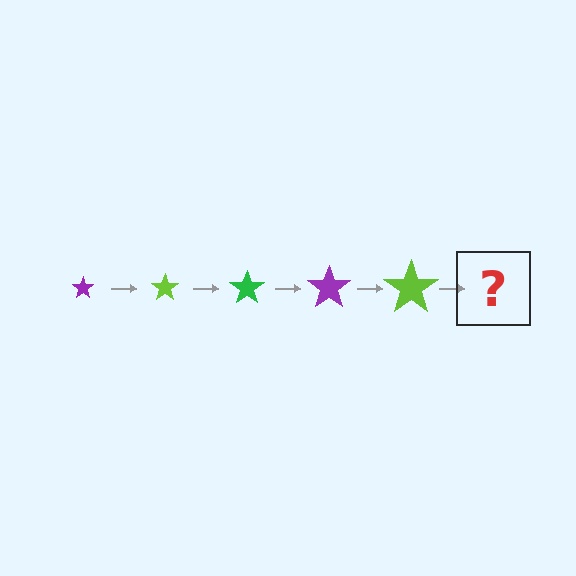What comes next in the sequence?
The next element should be a green star, larger than the previous one.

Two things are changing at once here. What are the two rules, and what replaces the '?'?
The two rules are that the star grows larger each step and the color cycles through purple, lime, and green. The '?' should be a green star, larger than the previous one.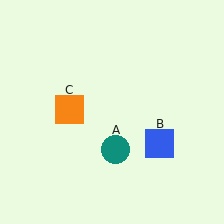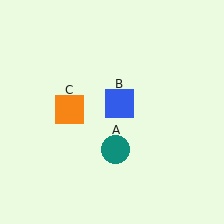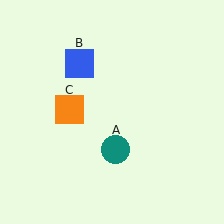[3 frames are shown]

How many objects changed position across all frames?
1 object changed position: blue square (object B).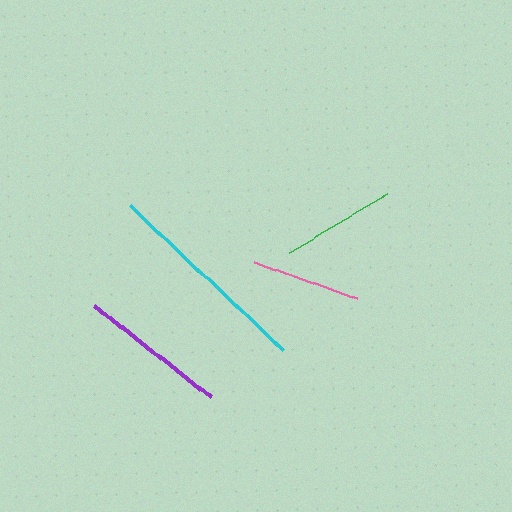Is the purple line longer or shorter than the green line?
The purple line is longer than the green line.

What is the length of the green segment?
The green segment is approximately 115 pixels long.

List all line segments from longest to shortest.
From longest to shortest: cyan, purple, green, pink.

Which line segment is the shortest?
The pink line is the shortest at approximately 109 pixels.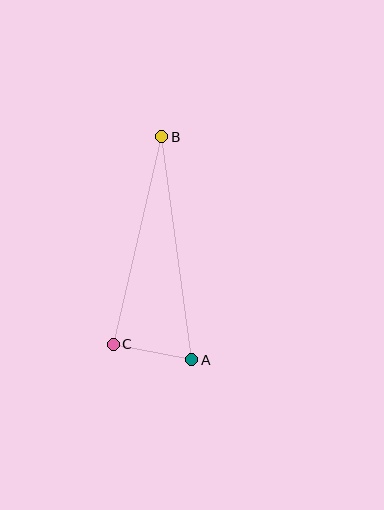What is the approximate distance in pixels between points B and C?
The distance between B and C is approximately 213 pixels.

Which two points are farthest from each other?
Points A and B are farthest from each other.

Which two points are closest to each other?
Points A and C are closest to each other.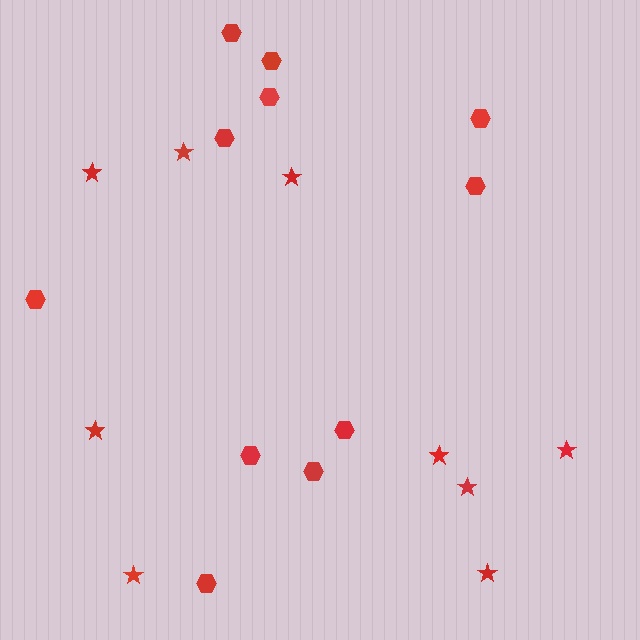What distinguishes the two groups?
There are 2 groups: one group of hexagons (11) and one group of stars (9).